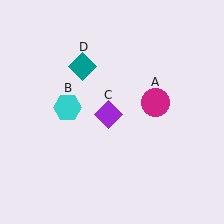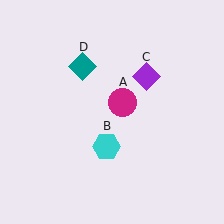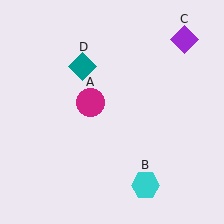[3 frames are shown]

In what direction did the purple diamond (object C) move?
The purple diamond (object C) moved up and to the right.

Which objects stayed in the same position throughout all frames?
Teal diamond (object D) remained stationary.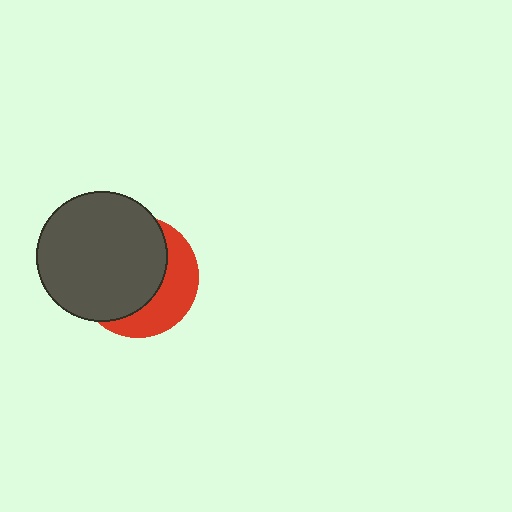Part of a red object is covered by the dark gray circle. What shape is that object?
It is a circle.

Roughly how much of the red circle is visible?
A small part of it is visible (roughly 36%).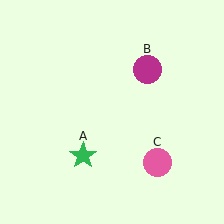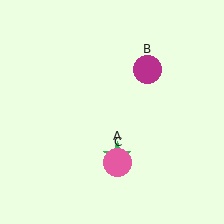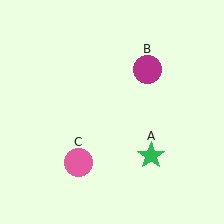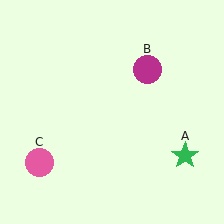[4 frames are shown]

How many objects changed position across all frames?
2 objects changed position: green star (object A), pink circle (object C).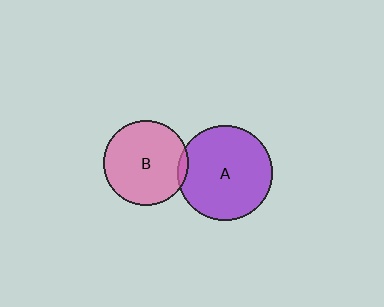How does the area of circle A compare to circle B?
Approximately 1.3 times.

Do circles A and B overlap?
Yes.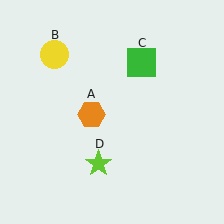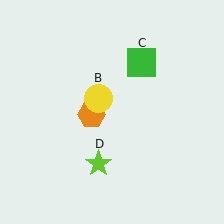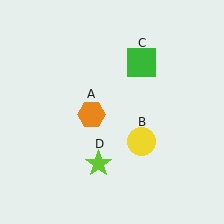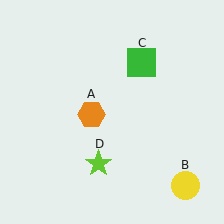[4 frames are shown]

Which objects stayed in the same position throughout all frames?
Orange hexagon (object A) and green square (object C) and lime star (object D) remained stationary.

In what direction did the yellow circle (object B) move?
The yellow circle (object B) moved down and to the right.